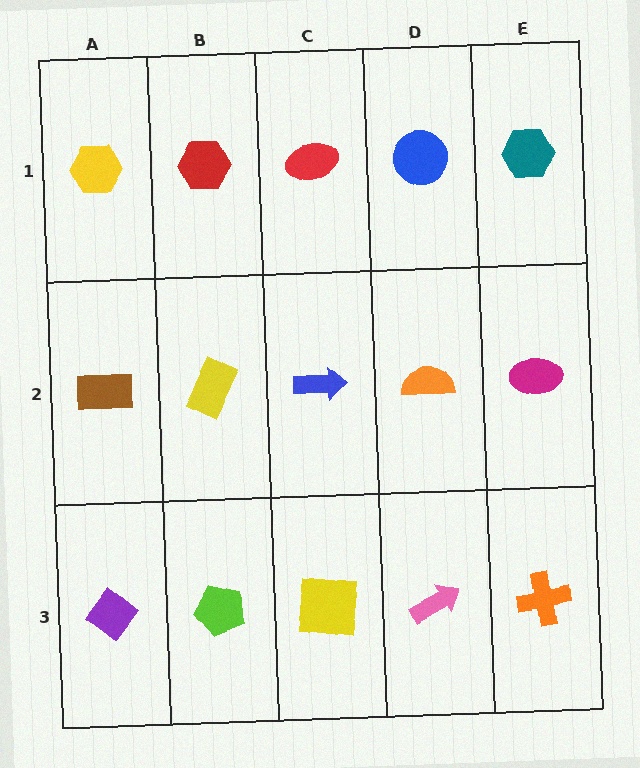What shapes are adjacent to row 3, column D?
An orange semicircle (row 2, column D), a yellow square (row 3, column C), an orange cross (row 3, column E).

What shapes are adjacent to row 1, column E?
A magenta ellipse (row 2, column E), a blue circle (row 1, column D).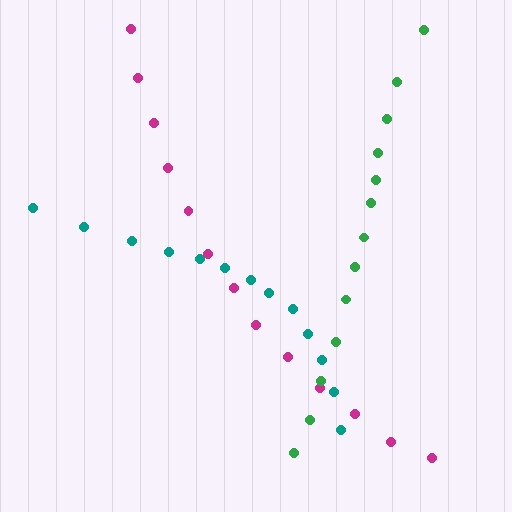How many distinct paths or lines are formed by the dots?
There are 3 distinct paths.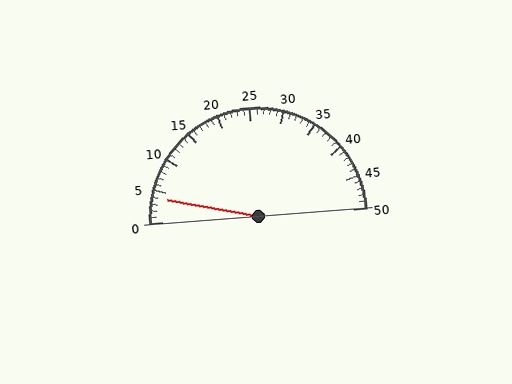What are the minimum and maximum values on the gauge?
The gauge ranges from 0 to 50.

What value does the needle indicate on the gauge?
The needle indicates approximately 4.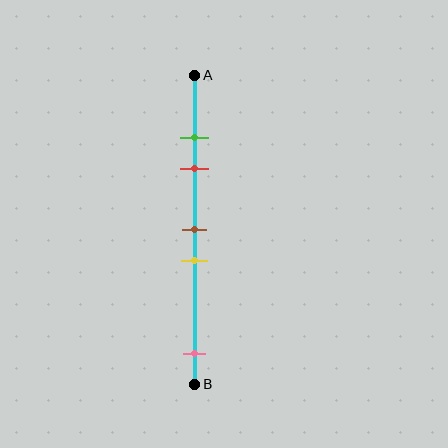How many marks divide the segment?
There are 5 marks dividing the segment.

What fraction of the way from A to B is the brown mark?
The brown mark is approximately 50% (0.5) of the way from A to B.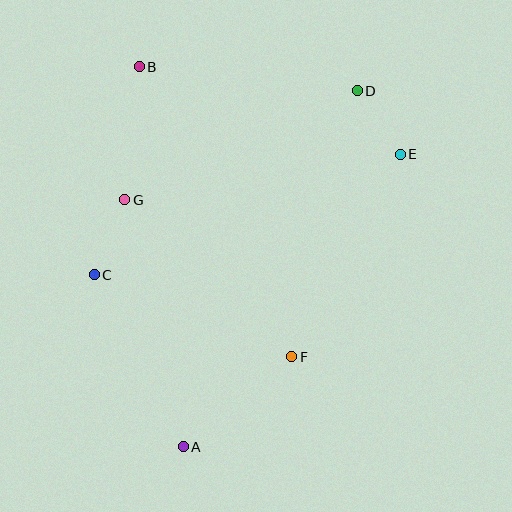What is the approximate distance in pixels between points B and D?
The distance between B and D is approximately 219 pixels.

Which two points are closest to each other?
Points D and E are closest to each other.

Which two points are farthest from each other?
Points A and D are farthest from each other.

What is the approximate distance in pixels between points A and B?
The distance between A and B is approximately 383 pixels.